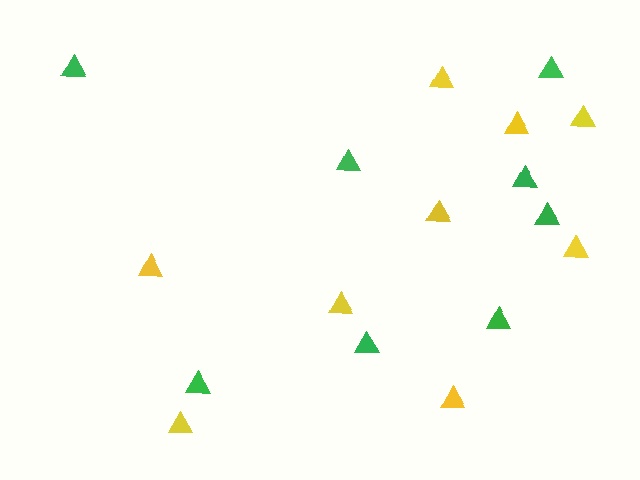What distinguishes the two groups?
There are 2 groups: one group of yellow triangles (9) and one group of green triangles (8).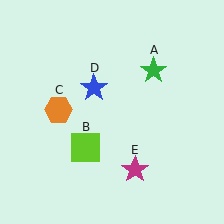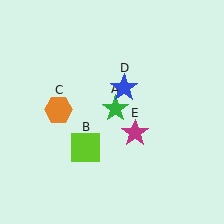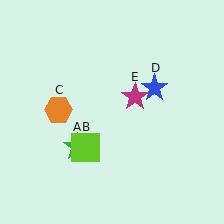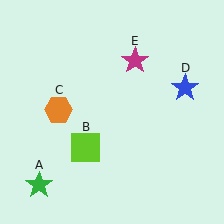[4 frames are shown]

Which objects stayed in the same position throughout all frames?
Lime square (object B) and orange hexagon (object C) remained stationary.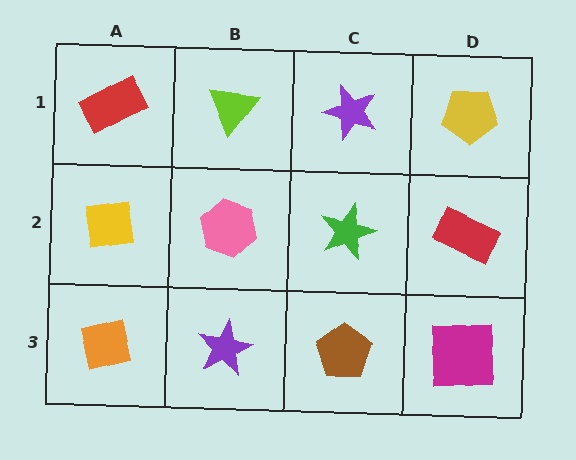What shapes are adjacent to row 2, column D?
A yellow pentagon (row 1, column D), a magenta square (row 3, column D), a green star (row 2, column C).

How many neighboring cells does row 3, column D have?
2.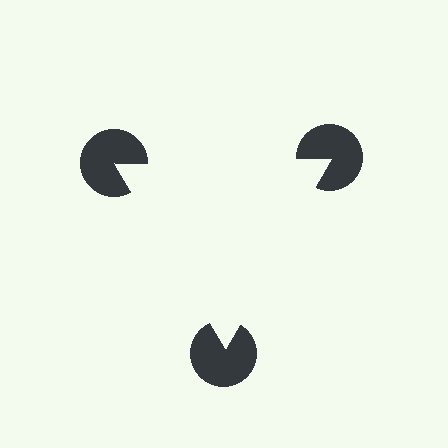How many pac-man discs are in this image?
There are 3 — one at each vertex of the illusory triangle.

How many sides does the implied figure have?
3 sides.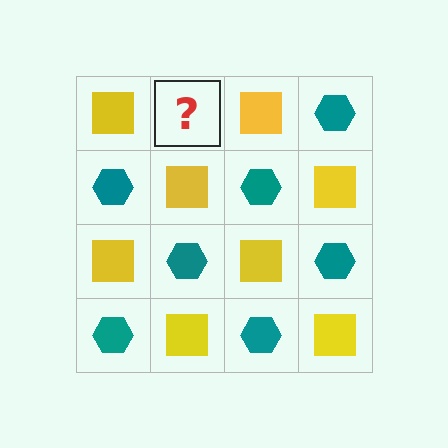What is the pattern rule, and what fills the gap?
The rule is that it alternates yellow square and teal hexagon in a checkerboard pattern. The gap should be filled with a teal hexagon.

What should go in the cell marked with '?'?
The missing cell should contain a teal hexagon.